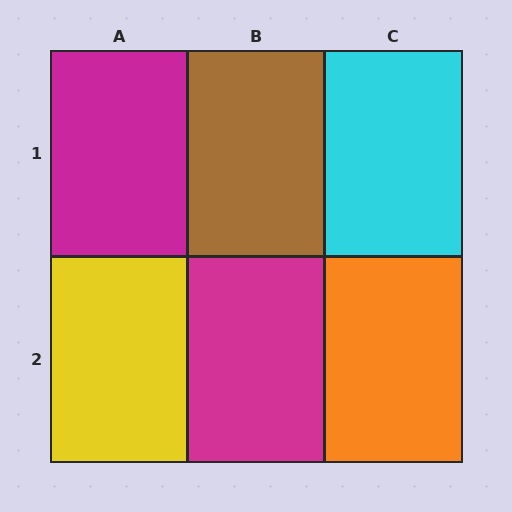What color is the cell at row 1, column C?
Cyan.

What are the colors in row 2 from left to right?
Yellow, magenta, orange.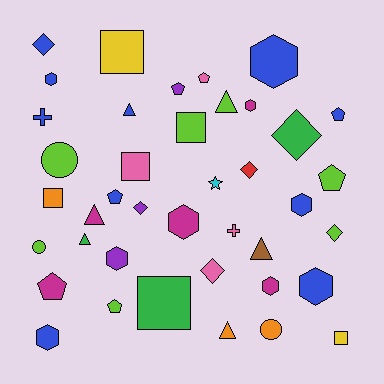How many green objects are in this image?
There are 3 green objects.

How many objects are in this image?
There are 40 objects.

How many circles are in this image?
There are 3 circles.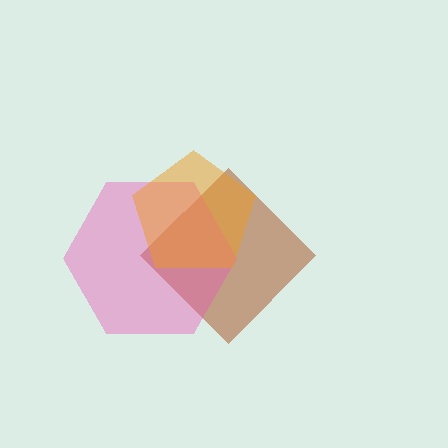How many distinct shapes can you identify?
There are 3 distinct shapes: a brown diamond, a pink hexagon, an orange pentagon.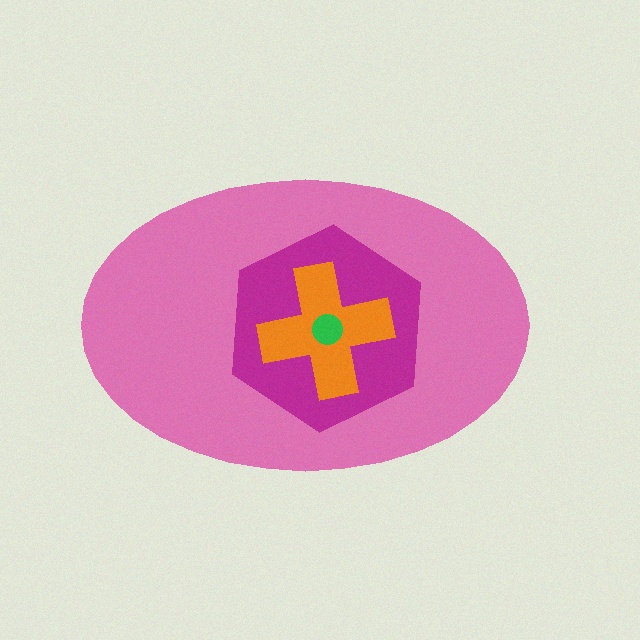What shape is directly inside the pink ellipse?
The magenta hexagon.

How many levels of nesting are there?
4.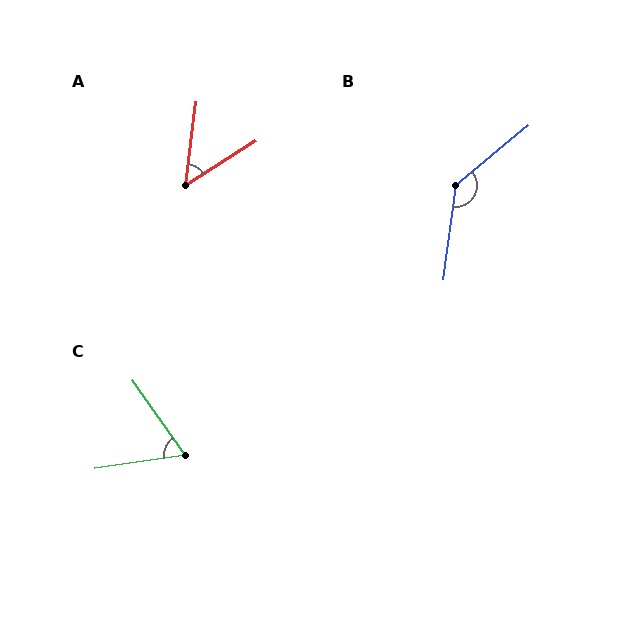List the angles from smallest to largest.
A (51°), C (63°), B (137°).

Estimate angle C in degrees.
Approximately 63 degrees.